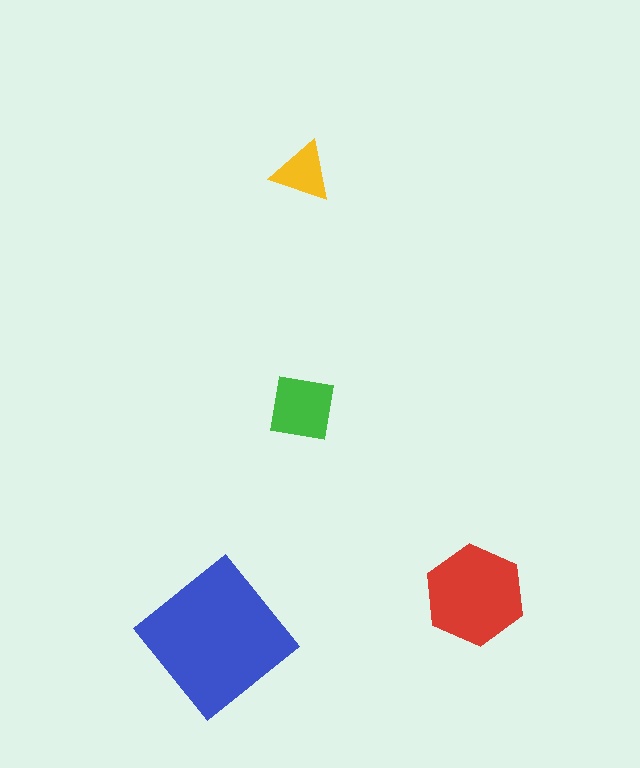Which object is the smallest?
The yellow triangle.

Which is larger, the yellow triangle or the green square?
The green square.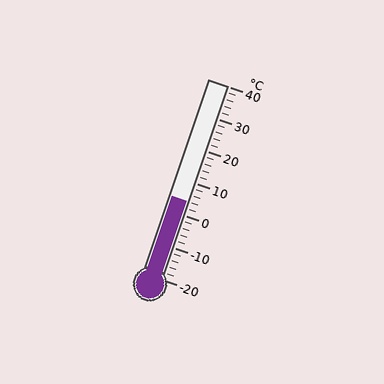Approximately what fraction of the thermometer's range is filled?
The thermometer is filled to approximately 40% of its range.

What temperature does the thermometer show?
The thermometer shows approximately 4°C.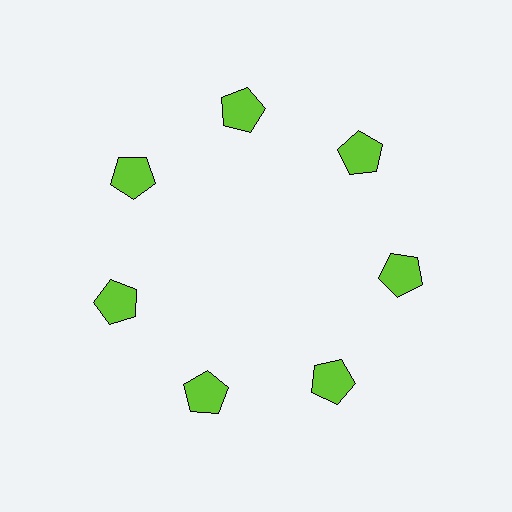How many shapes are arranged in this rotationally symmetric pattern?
There are 7 shapes, arranged in 7 groups of 1.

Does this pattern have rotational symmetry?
Yes, this pattern has 7-fold rotational symmetry. It looks the same after rotating 51 degrees around the center.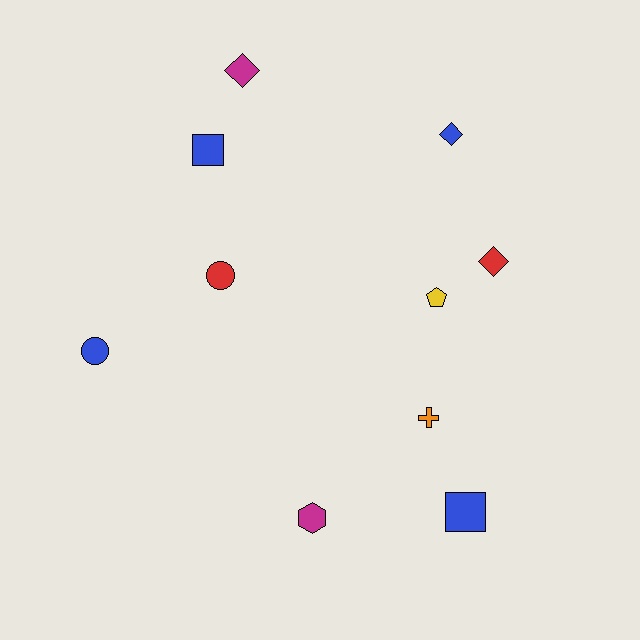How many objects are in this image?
There are 10 objects.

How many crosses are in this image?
There is 1 cross.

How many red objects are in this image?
There are 2 red objects.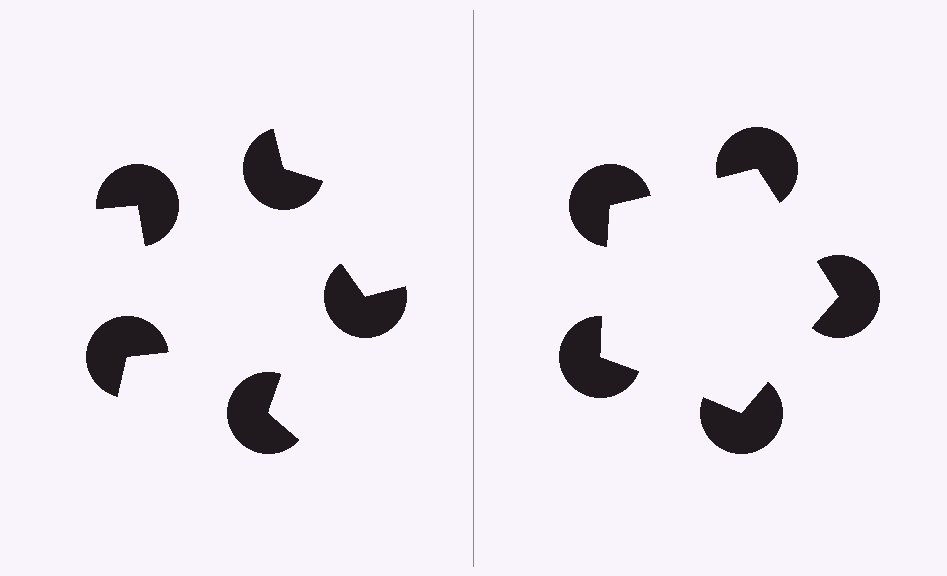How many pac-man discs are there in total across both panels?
10 — 5 on each side.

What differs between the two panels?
The pac-man discs are positioned identically on both sides; only the wedge orientations differ. On the right they align to a pentagon; on the left they are misaligned.